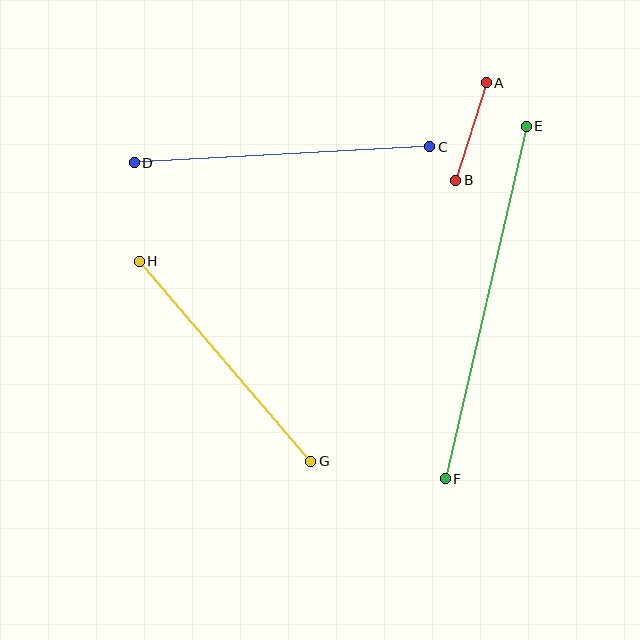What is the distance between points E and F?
The distance is approximately 362 pixels.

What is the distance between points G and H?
The distance is approximately 264 pixels.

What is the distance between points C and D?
The distance is approximately 296 pixels.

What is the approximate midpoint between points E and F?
The midpoint is at approximately (486, 303) pixels.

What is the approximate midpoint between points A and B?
The midpoint is at approximately (471, 132) pixels.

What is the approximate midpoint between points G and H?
The midpoint is at approximately (225, 361) pixels.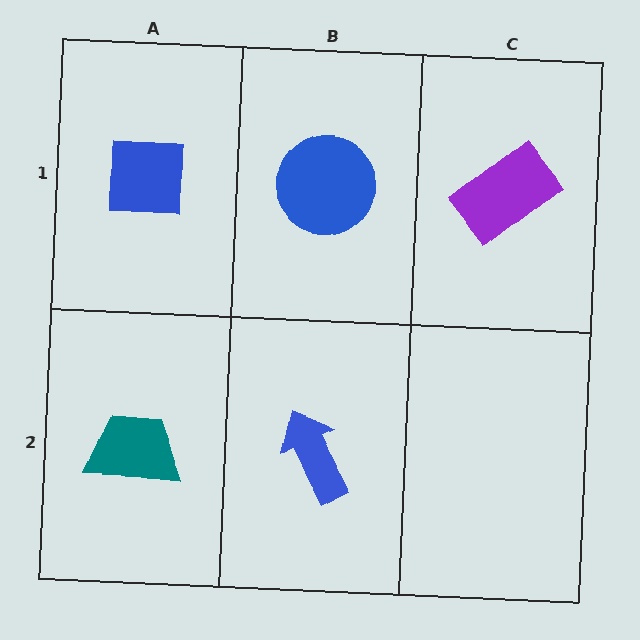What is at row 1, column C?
A purple rectangle.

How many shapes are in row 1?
3 shapes.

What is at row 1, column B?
A blue circle.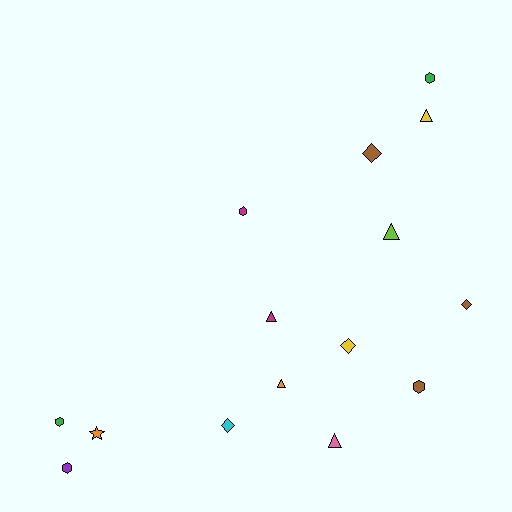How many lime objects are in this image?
There is 1 lime object.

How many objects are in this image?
There are 15 objects.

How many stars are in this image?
There is 1 star.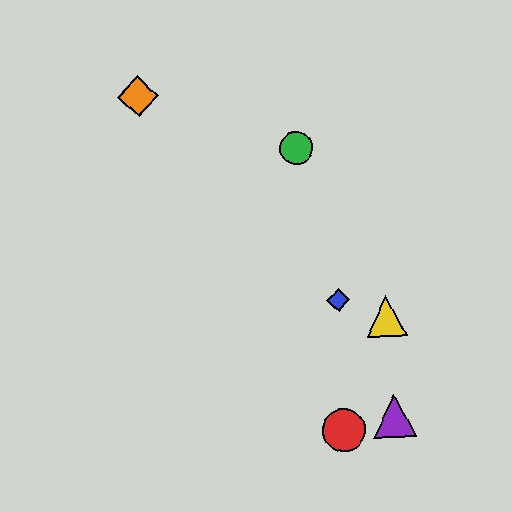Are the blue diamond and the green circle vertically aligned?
No, the blue diamond is at x≈338 and the green circle is at x≈296.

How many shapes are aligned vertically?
2 shapes (the red circle, the blue diamond) are aligned vertically.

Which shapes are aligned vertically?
The red circle, the blue diamond are aligned vertically.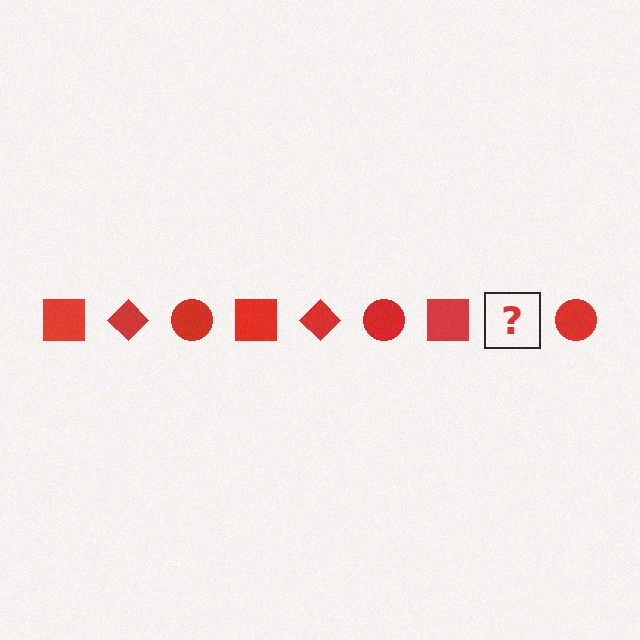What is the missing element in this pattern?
The missing element is a red diamond.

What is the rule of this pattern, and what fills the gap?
The rule is that the pattern cycles through square, diamond, circle shapes in red. The gap should be filled with a red diamond.